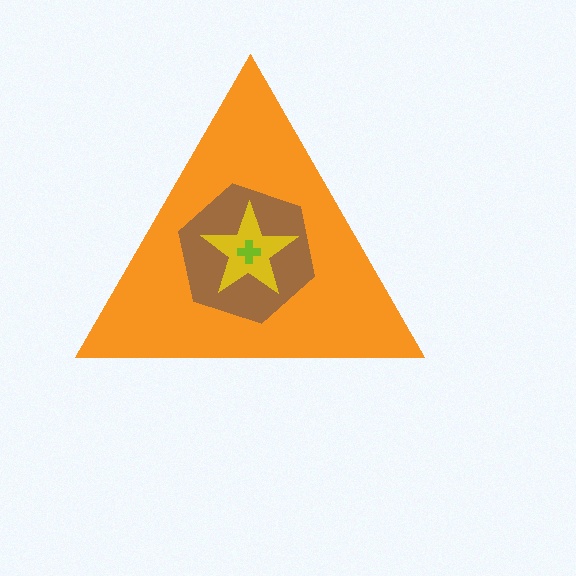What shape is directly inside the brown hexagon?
The yellow star.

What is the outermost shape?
The orange triangle.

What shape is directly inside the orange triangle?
The brown hexagon.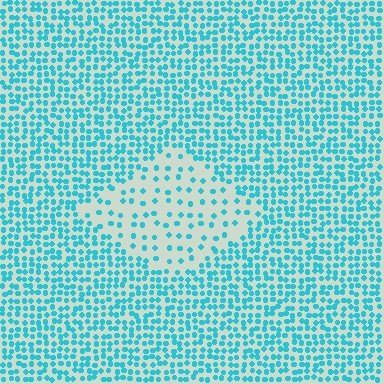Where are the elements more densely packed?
The elements are more densely packed outside the diamond boundary.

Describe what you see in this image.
The image contains small cyan elements arranged at two different densities. A diamond-shaped region is visible where the elements are less densely packed than the surrounding area.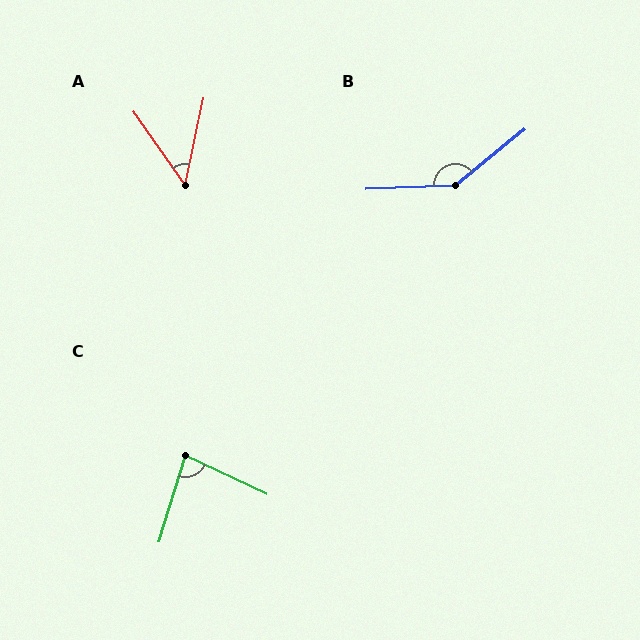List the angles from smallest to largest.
A (47°), C (82°), B (144°).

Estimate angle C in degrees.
Approximately 82 degrees.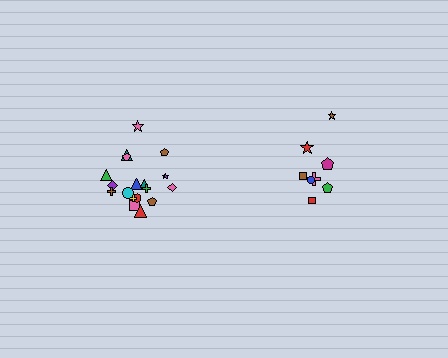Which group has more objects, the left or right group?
The left group.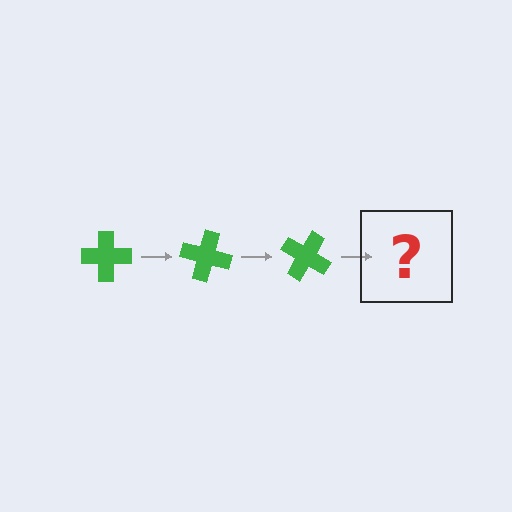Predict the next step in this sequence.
The next step is a green cross rotated 45 degrees.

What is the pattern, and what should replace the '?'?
The pattern is that the cross rotates 15 degrees each step. The '?' should be a green cross rotated 45 degrees.